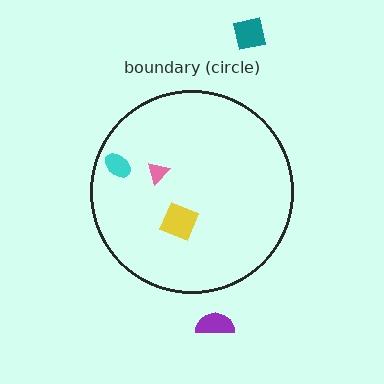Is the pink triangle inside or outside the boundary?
Inside.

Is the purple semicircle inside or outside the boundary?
Outside.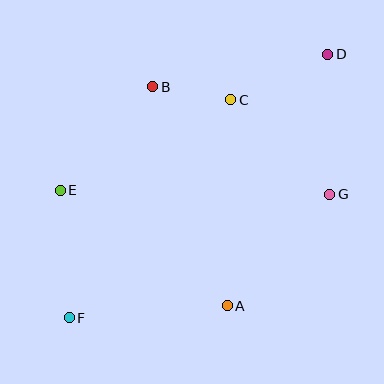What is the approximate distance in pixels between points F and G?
The distance between F and G is approximately 288 pixels.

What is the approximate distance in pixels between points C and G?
The distance between C and G is approximately 137 pixels.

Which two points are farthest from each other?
Points D and F are farthest from each other.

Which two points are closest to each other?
Points B and C are closest to each other.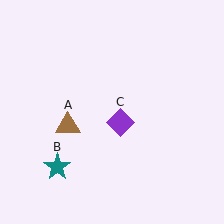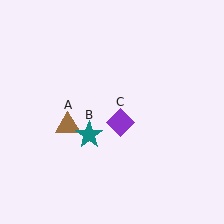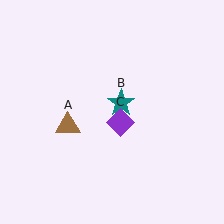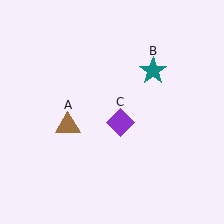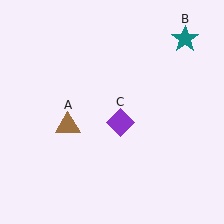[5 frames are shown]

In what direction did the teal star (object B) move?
The teal star (object B) moved up and to the right.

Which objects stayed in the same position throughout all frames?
Brown triangle (object A) and purple diamond (object C) remained stationary.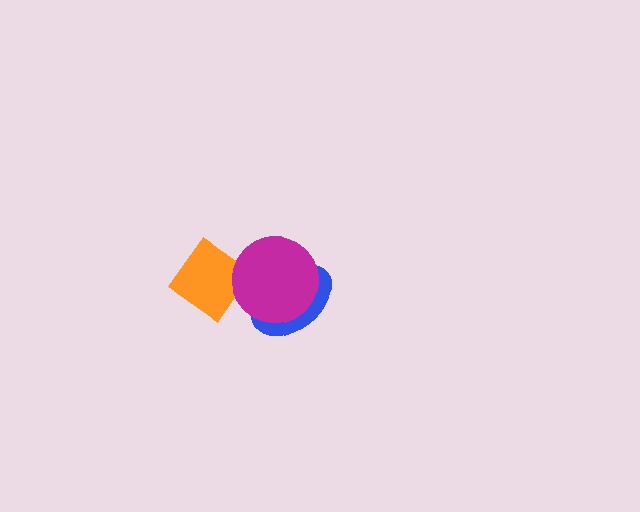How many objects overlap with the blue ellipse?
1 object overlaps with the blue ellipse.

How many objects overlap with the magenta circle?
2 objects overlap with the magenta circle.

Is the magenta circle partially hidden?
No, no other shape covers it.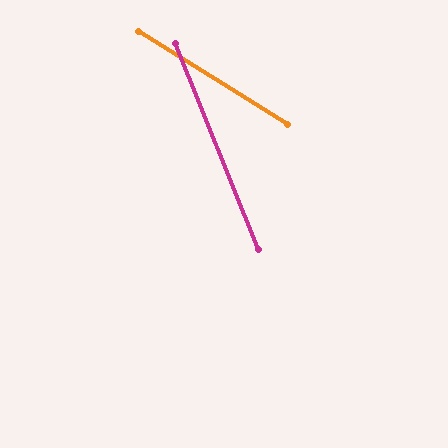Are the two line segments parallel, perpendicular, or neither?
Neither parallel nor perpendicular — they differ by about 36°.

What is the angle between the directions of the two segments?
Approximately 36 degrees.